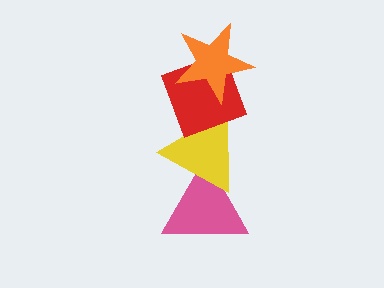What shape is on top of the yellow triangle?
The red diamond is on top of the yellow triangle.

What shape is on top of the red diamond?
The orange star is on top of the red diamond.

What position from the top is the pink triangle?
The pink triangle is 4th from the top.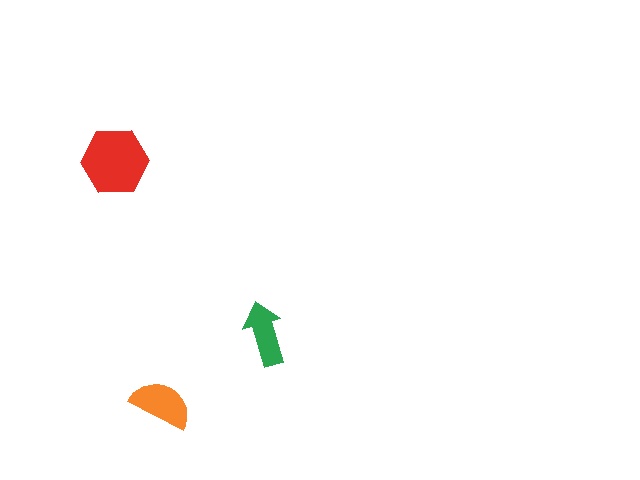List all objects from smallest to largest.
The green arrow, the orange semicircle, the red hexagon.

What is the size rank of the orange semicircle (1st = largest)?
2nd.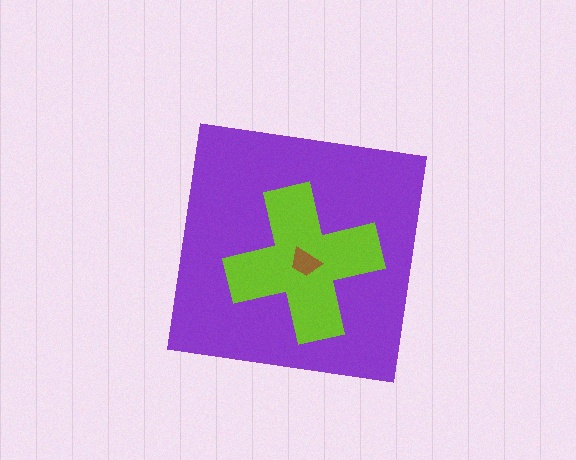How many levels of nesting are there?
3.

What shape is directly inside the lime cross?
The brown trapezoid.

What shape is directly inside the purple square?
The lime cross.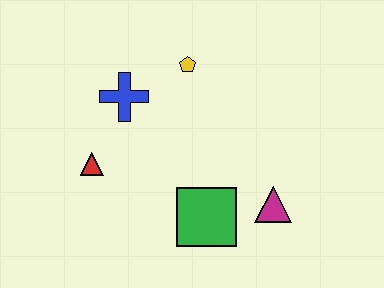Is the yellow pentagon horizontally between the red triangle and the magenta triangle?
Yes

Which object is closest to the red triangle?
The blue cross is closest to the red triangle.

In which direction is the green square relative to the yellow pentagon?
The green square is below the yellow pentagon.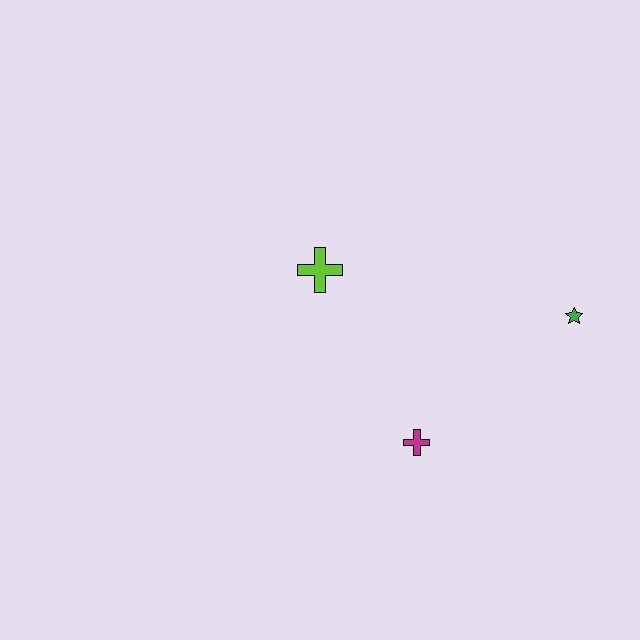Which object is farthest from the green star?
The lime cross is farthest from the green star.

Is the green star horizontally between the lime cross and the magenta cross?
No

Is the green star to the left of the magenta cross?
No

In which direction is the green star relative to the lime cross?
The green star is to the right of the lime cross.